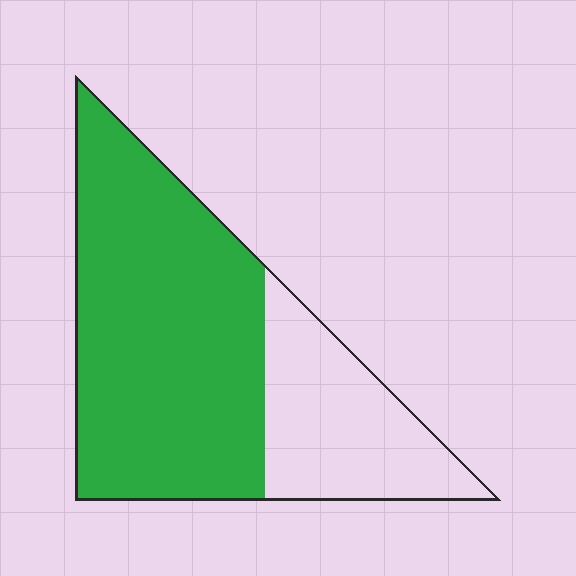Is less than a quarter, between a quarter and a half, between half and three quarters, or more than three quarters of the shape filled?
Between half and three quarters.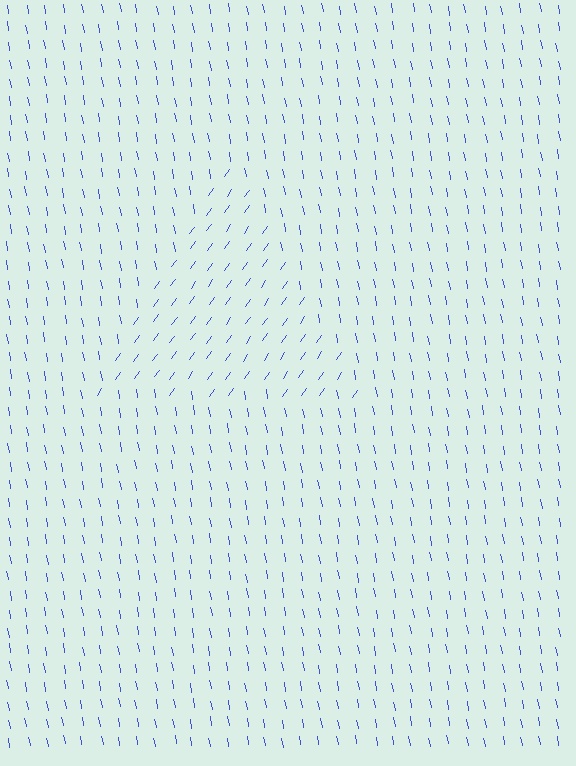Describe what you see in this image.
The image is filled with small blue line segments. A triangle region in the image has lines oriented differently from the surrounding lines, creating a visible texture boundary.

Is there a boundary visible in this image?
Yes, there is a texture boundary formed by a change in line orientation.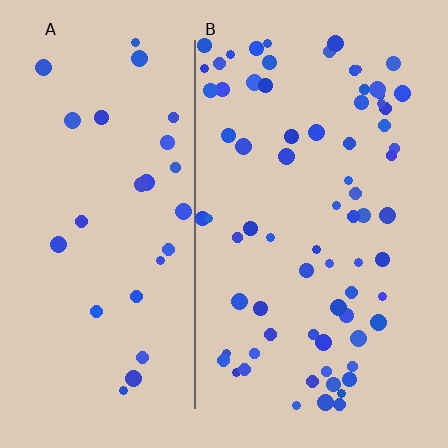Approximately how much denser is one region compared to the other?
Approximately 2.6× — region B over region A.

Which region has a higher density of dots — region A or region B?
B (the right).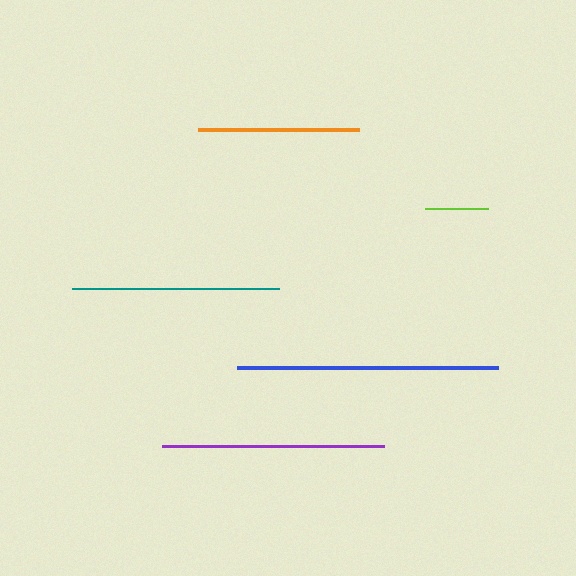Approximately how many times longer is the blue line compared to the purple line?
The blue line is approximately 1.2 times the length of the purple line.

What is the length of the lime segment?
The lime segment is approximately 63 pixels long.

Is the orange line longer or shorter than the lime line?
The orange line is longer than the lime line.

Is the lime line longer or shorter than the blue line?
The blue line is longer than the lime line.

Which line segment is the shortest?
The lime line is the shortest at approximately 63 pixels.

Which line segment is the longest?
The blue line is the longest at approximately 262 pixels.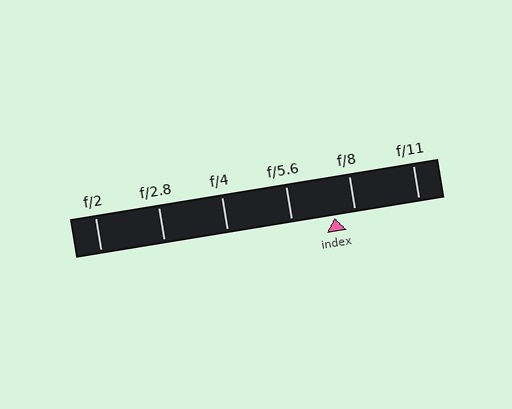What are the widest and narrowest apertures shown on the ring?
The widest aperture shown is f/2 and the narrowest is f/11.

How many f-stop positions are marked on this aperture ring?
There are 6 f-stop positions marked.